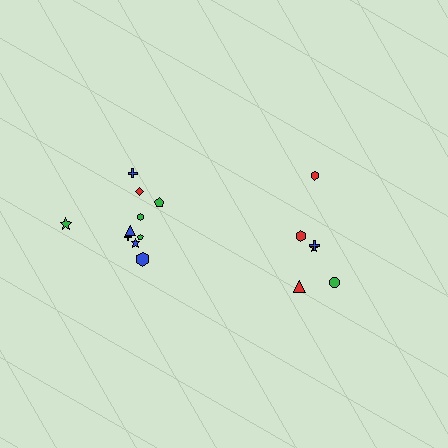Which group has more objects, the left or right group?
The left group.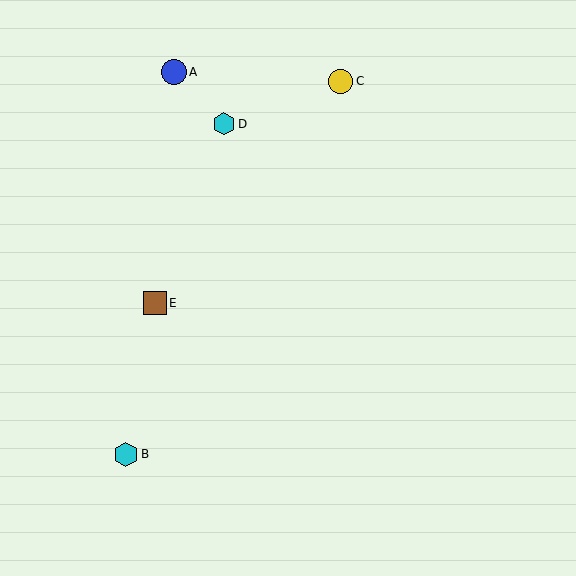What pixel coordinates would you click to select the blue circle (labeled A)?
Click at (174, 72) to select the blue circle A.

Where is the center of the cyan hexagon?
The center of the cyan hexagon is at (224, 124).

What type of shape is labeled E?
Shape E is a brown square.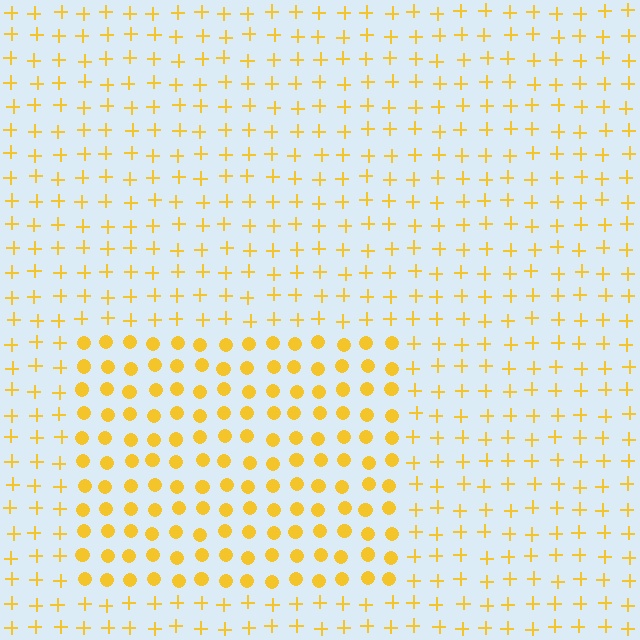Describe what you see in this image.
The image is filled with small yellow elements arranged in a uniform grid. A rectangle-shaped region contains circles, while the surrounding area contains plus signs. The boundary is defined purely by the change in element shape.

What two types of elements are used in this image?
The image uses circles inside the rectangle region and plus signs outside it.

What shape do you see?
I see a rectangle.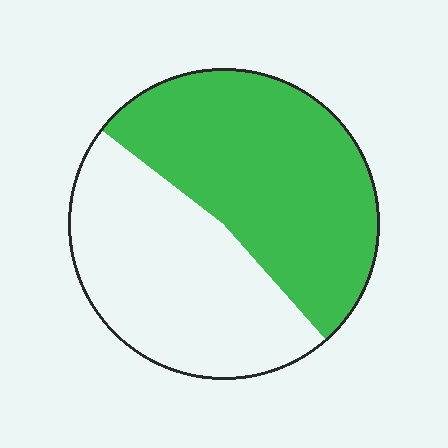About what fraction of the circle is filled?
About one half (1/2).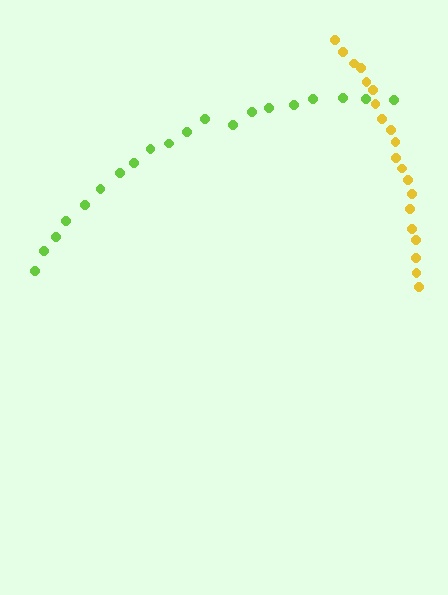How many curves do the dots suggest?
There are 2 distinct paths.